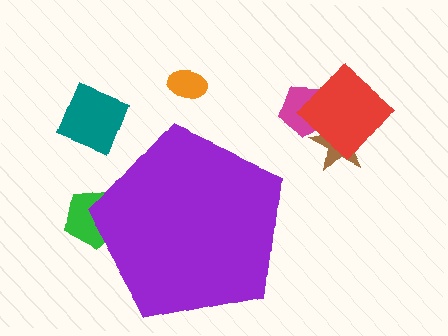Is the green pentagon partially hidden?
Yes, the green pentagon is partially hidden behind the purple pentagon.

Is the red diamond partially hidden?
No, the red diamond is fully visible.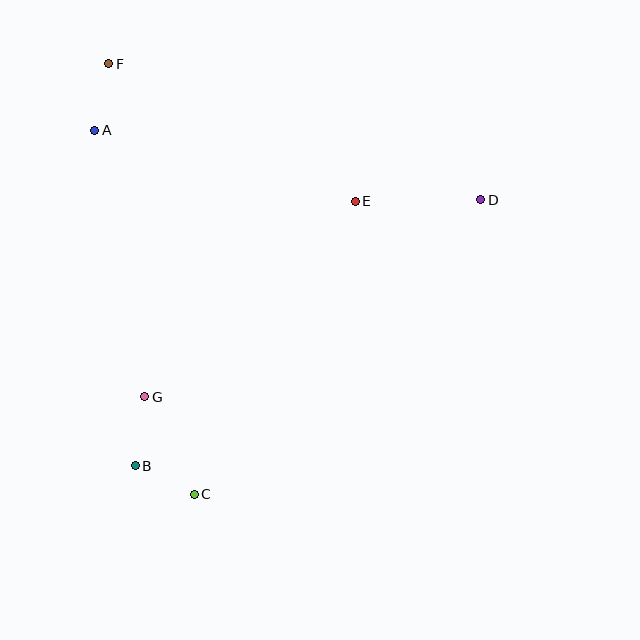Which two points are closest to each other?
Points B and C are closest to each other.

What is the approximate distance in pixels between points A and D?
The distance between A and D is approximately 392 pixels.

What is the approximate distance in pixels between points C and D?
The distance between C and D is approximately 411 pixels.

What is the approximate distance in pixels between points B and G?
The distance between B and G is approximately 70 pixels.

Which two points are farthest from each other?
Points C and F are farthest from each other.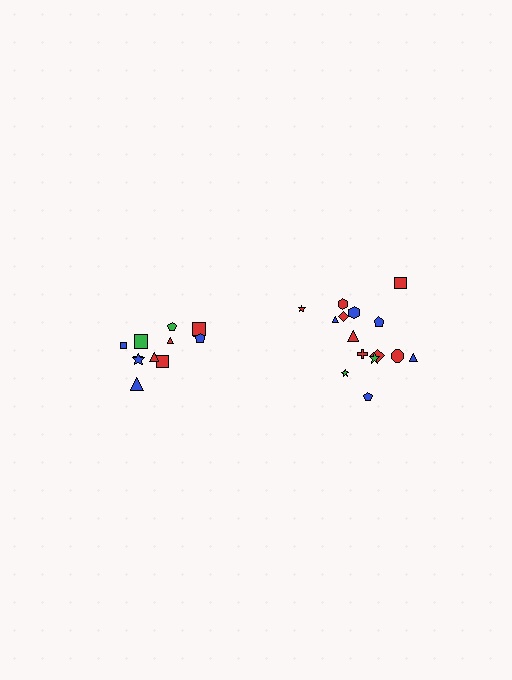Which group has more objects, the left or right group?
The right group.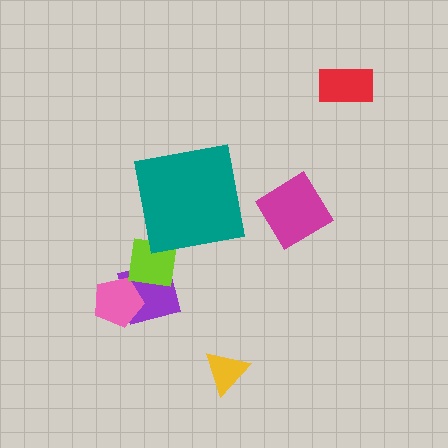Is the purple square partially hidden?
Yes, it is partially covered by another shape.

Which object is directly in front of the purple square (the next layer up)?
The pink pentagon is directly in front of the purple square.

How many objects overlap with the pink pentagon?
1 object overlaps with the pink pentagon.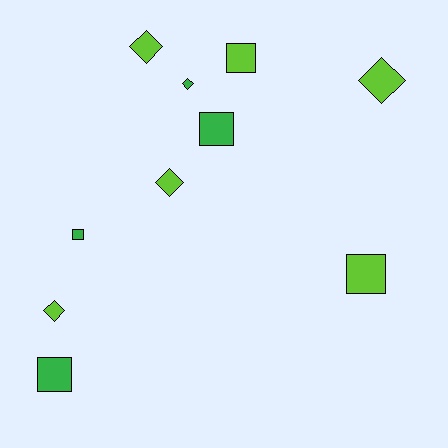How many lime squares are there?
There are 2 lime squares.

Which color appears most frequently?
Lime, with 6 objects.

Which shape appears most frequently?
Diamond, with 5 objects.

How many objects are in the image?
There are 10 objects.